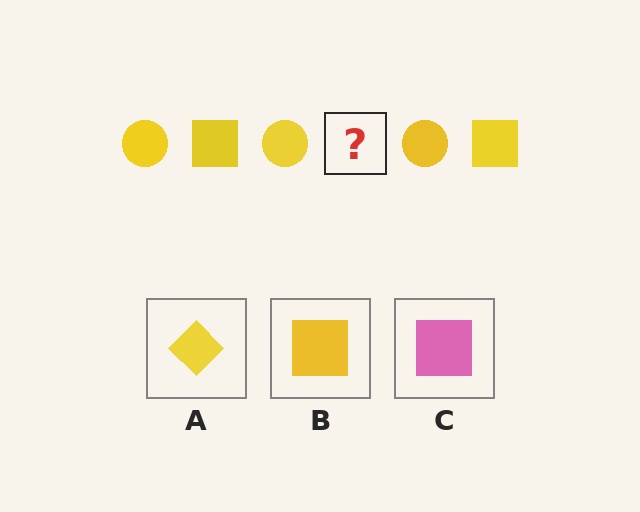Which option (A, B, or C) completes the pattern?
B.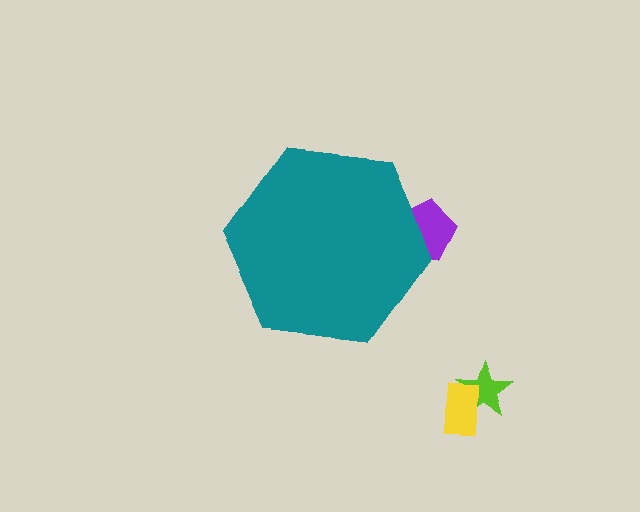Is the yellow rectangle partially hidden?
No, the yellow rectangle is fully visible.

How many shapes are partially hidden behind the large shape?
1 shape is partially hidden.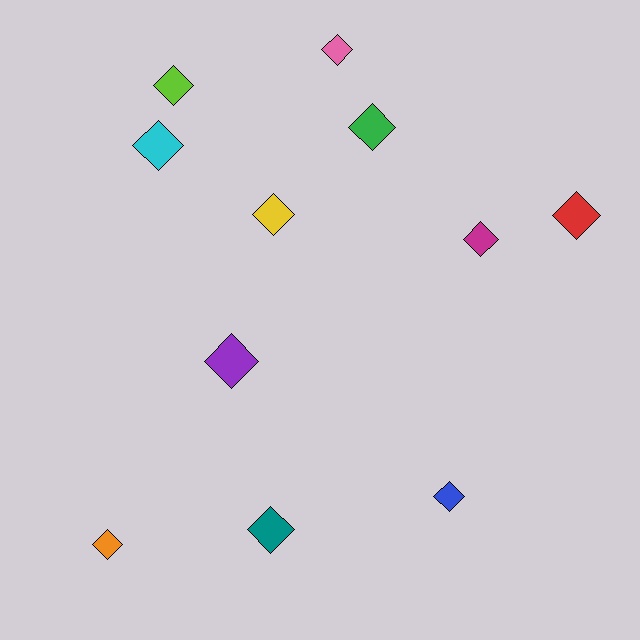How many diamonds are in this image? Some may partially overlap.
There are 11 diamonds.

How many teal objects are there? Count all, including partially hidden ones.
There is 1 teal object.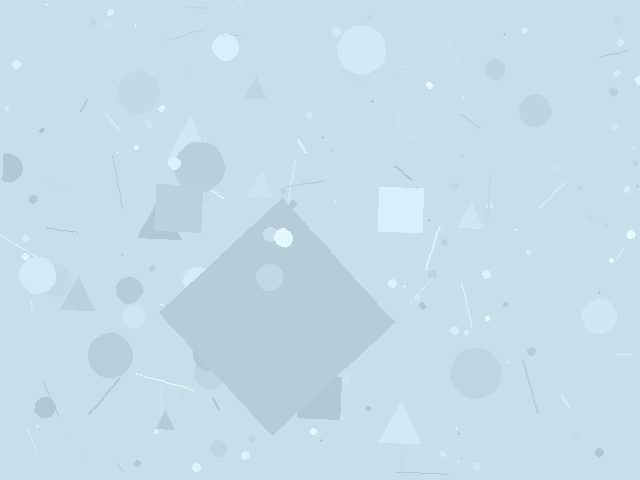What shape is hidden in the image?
A diamond is hidden in the image.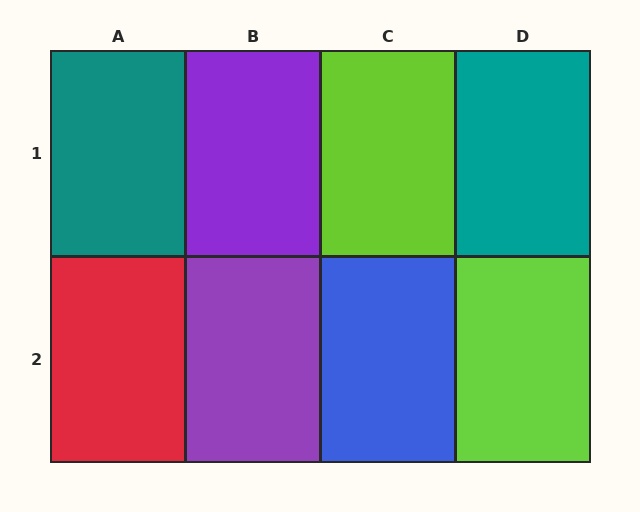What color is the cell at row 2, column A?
Red.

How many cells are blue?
1 cell is blue.